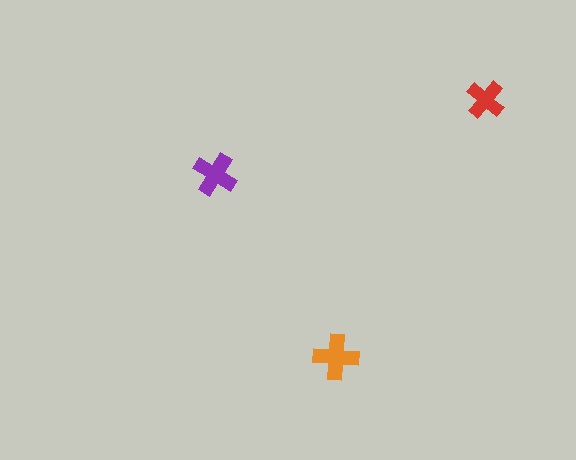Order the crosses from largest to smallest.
the orange one, the purple one, the red one.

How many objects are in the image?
There are 3 objects in the image.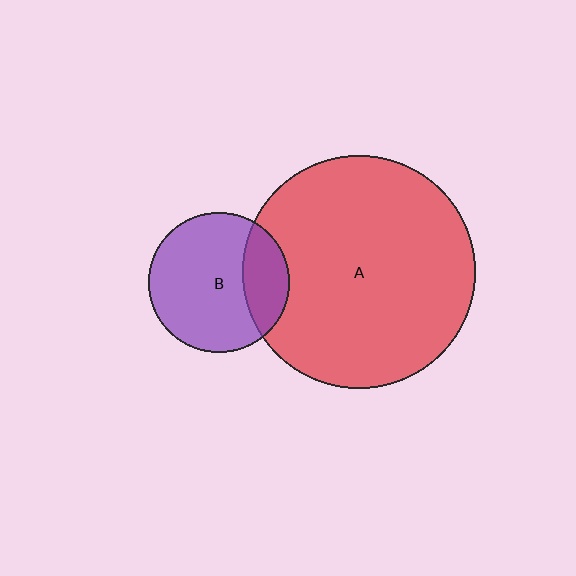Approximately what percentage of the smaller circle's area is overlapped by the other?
Approximately 25%.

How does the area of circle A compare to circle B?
Approximately 2.8 times.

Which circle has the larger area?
Circle A (red).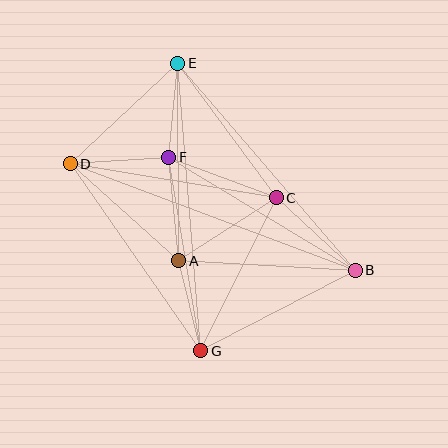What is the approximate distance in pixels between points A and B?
The distance between A and B is approximately 177 pixels.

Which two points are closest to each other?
Points A and G are closest to each other.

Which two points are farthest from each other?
Points B and D are farthest from each other.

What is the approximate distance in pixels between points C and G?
The distance between C and G is approximately 171 pixels.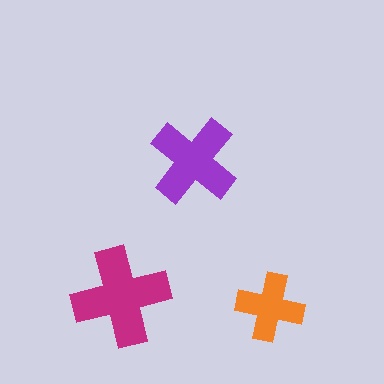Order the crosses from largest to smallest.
the magenta one, the purple one, the orange one.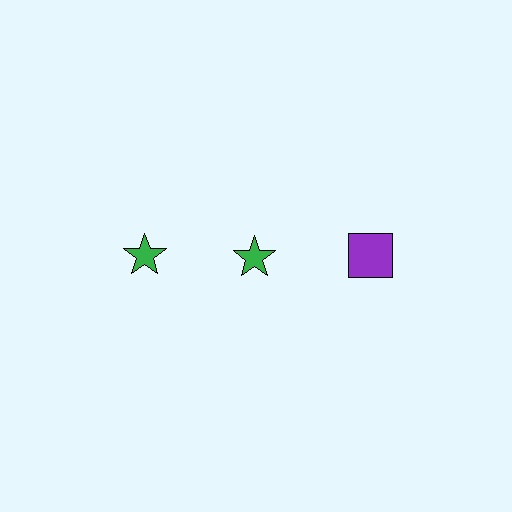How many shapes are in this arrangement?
There are 3 shapes arranged in a grid pattern.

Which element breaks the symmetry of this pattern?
The purple square in the top row, center column breaks the symmetry. All other shapes are green stars.